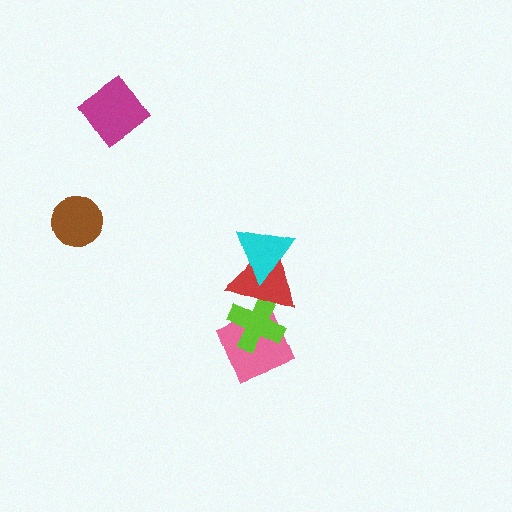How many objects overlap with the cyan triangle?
1 object overlaps with the cyan triangle.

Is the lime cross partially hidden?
Yes, it is partially covered by another shape.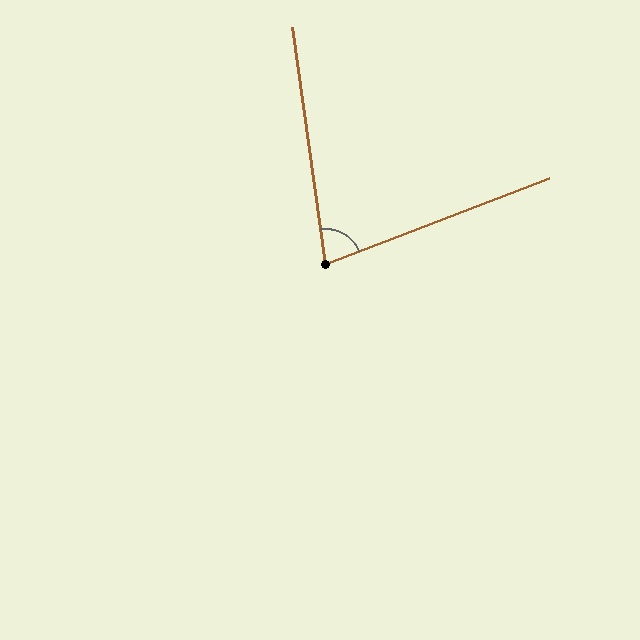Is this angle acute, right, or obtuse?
It is acute.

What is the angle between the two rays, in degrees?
Approximately 77 degrees.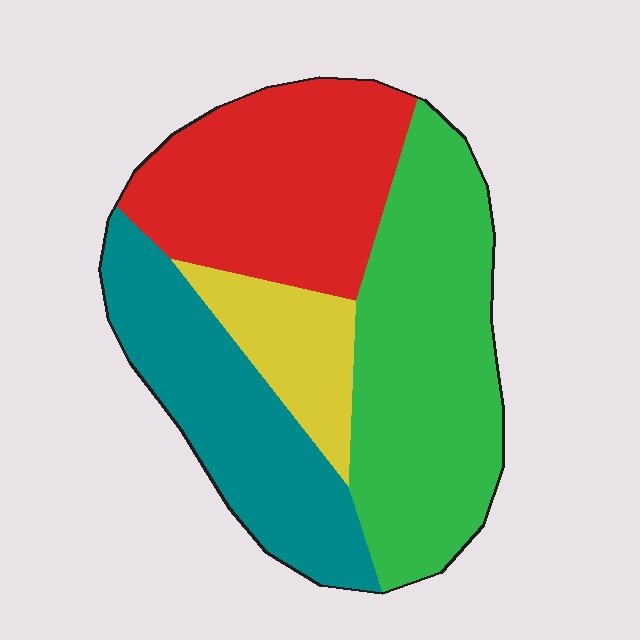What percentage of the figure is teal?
Teal takes up between a sixth and a third of the figure.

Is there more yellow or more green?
Green.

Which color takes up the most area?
Green, at roughly 35%.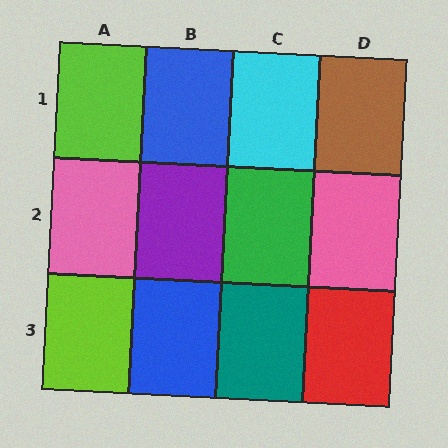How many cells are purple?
1 cell is purple.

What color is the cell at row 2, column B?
Purple.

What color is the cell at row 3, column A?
Lime.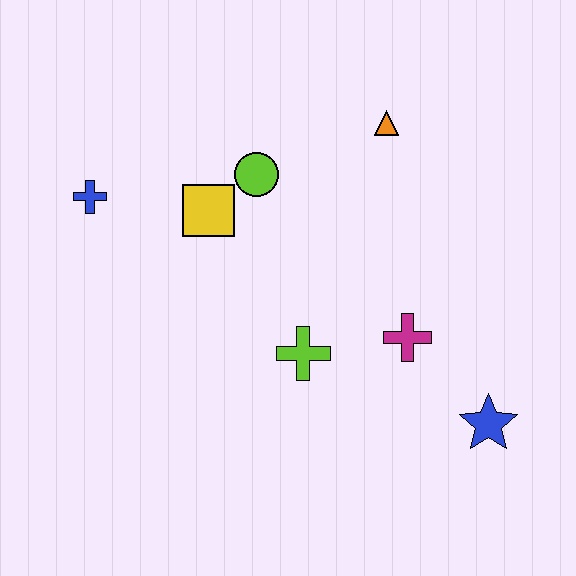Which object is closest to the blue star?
The magenta cross is closest to the blue star.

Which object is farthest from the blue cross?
The blue star is farthest from the blue cross.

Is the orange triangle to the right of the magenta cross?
No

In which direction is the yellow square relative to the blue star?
The yellow square is to the left of the blue star.